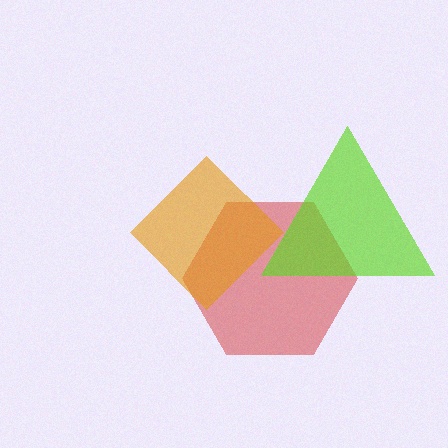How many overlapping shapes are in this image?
There are 3 overlapping shapes in the image.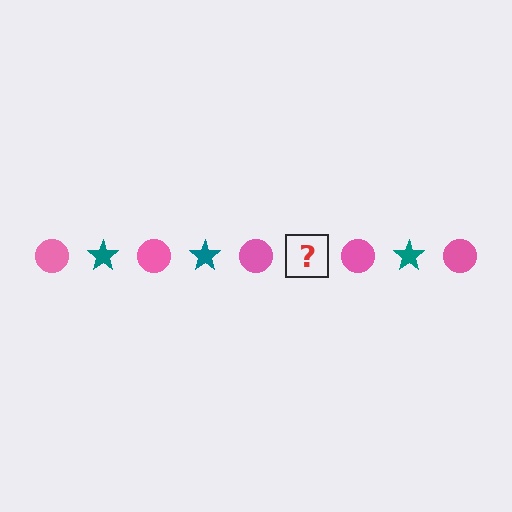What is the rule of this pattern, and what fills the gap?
The rule is that the pattern alternates between pink circle and teal star. The gap should be filled with a teal star.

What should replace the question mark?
The question mark should be replaced with a teal star.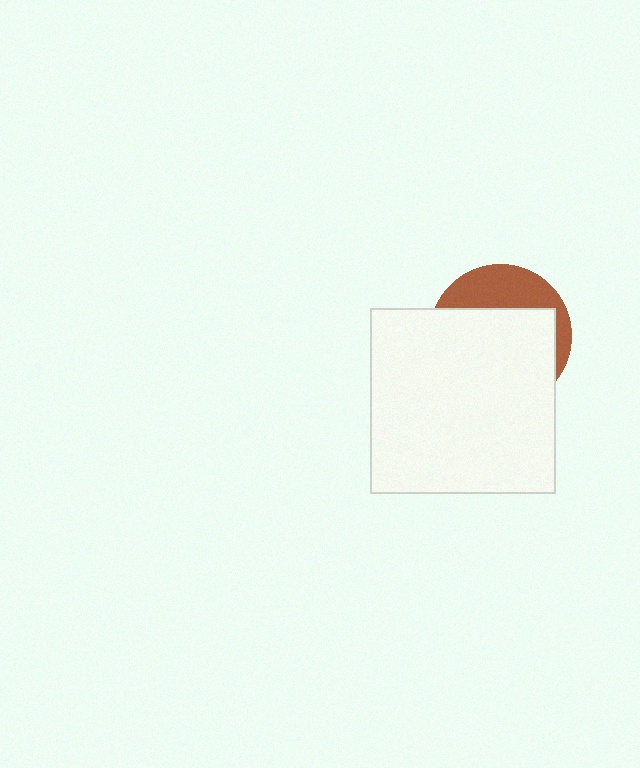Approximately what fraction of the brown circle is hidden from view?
Roughly 69% of the brown circle is hidden behind the white square.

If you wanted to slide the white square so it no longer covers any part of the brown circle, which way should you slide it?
Slide it down — that is the most direct way to separate the two shapes.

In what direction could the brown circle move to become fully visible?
The brown circle could move up. That would shift it out from behind the white square entirely.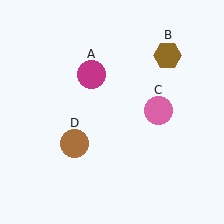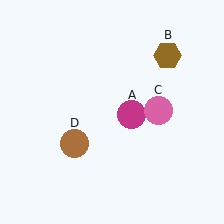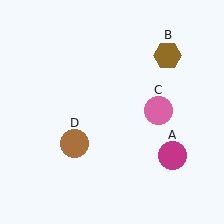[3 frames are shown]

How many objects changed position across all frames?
1 object changed position: magenta circle (object A).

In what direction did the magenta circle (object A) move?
The magenta circle (object A) moved down and to the right.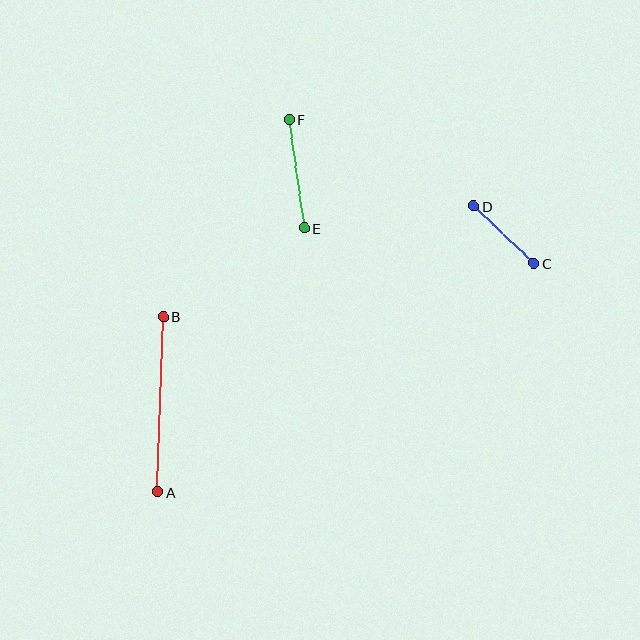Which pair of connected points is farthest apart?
Points A and B are farthest apart.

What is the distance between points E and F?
The distance is approximately 110 pixels.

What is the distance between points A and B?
The distance is approximately 176 pixels.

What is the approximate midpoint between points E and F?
The midpoint is at approximately (297, 174) pixels.